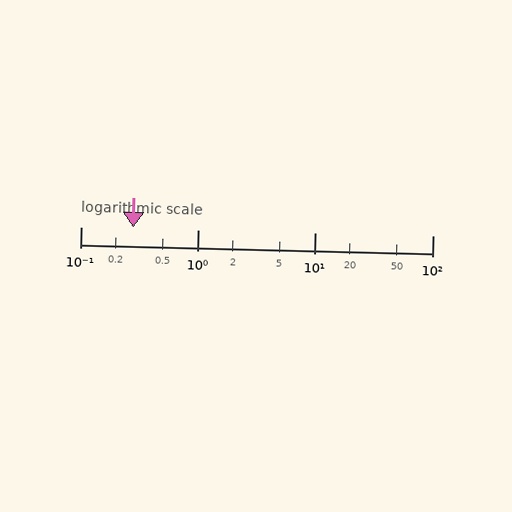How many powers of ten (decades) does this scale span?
The scale spans 3 decades, from 0.1 to 100.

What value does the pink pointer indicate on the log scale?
The pointer indicates approximately 0.28.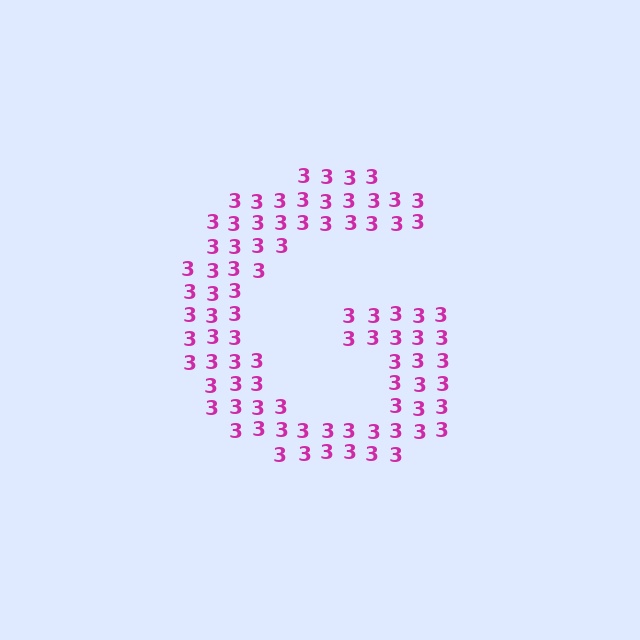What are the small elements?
The small elements are digit 3's.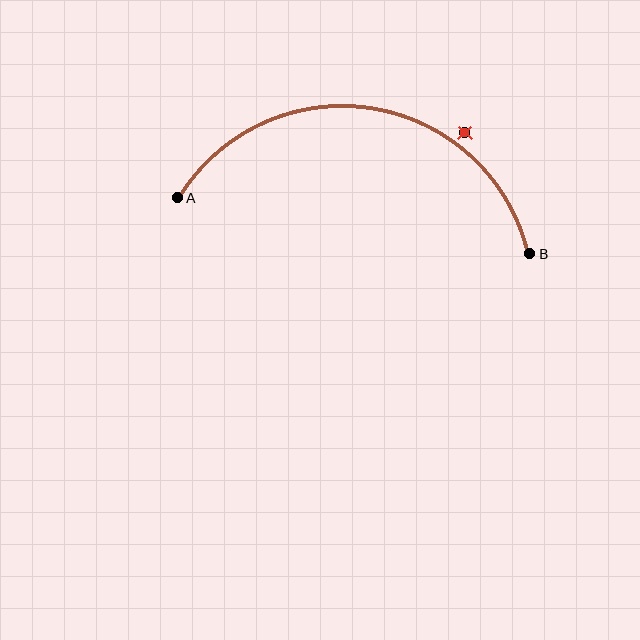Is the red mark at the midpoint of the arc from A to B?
No — the red mark does not lie on the arc at all. It sits slightly outside the curve.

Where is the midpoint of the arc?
The arc midpoint is the point on the curve farthest from the straight line joining A and B. It sits above that line.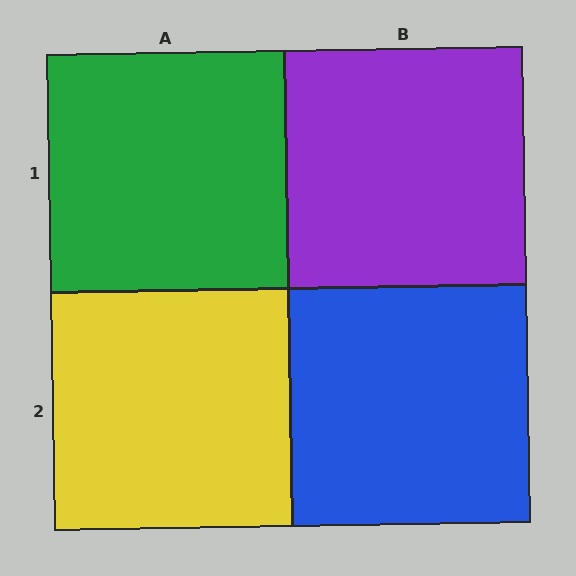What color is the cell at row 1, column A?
Green.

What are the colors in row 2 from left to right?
Yellow, blue.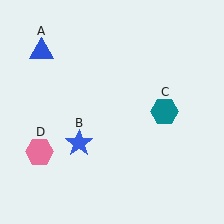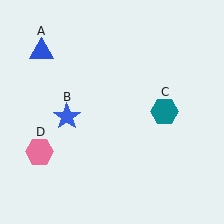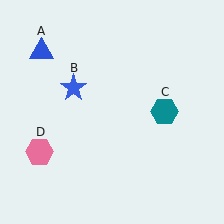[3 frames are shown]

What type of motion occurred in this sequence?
The blue star (object B) rotated clockwise around the center of the scene.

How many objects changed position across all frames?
1 object changed position: blue star (object B).